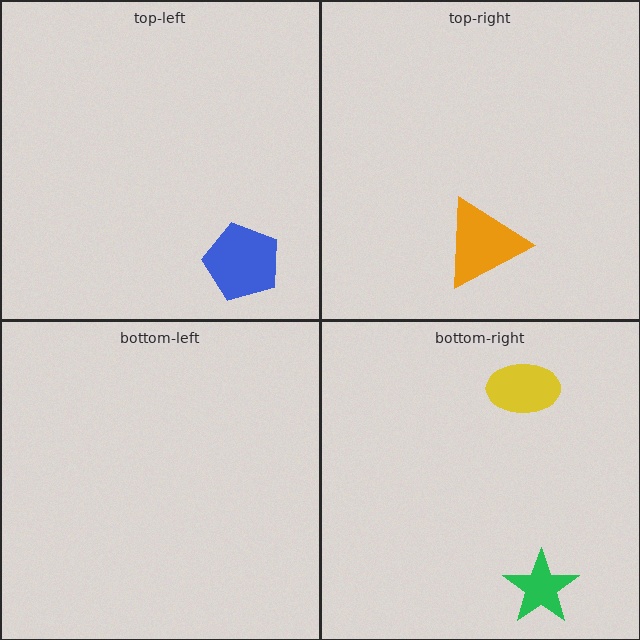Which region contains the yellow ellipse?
The bottom-right region.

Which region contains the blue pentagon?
The top-left region.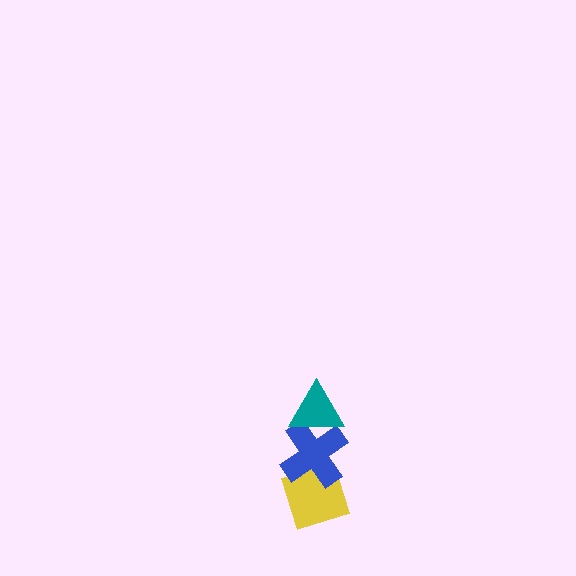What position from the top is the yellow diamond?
The yellow diamond is 3rd from the top.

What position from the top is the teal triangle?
The teal triangle is 1st from the top.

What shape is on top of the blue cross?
The teal triangle is on top of the blue cross.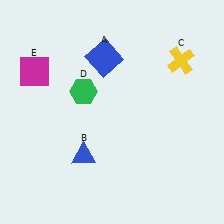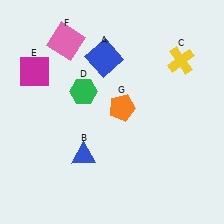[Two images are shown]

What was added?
A pink square (F), an orange pentagon (G) were added in Image 2.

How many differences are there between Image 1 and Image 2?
There are 2 differences between the two images.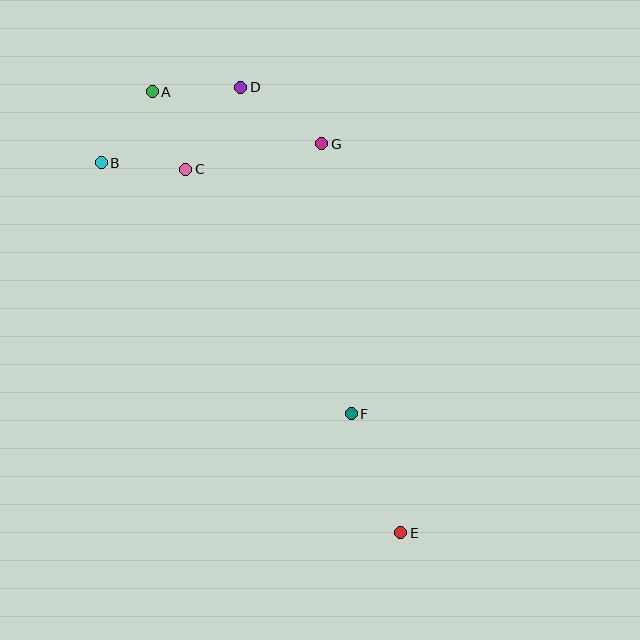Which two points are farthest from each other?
Points A and E are farthest from each other.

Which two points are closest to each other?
Points A and C are closest to each other.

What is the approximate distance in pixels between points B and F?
The distance between B and F is approximately 354 pixels.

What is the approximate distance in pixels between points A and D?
The distance between A and D is approximately 89 pixels.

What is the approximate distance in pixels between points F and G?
The distance between F and G is approximately 272 pixels.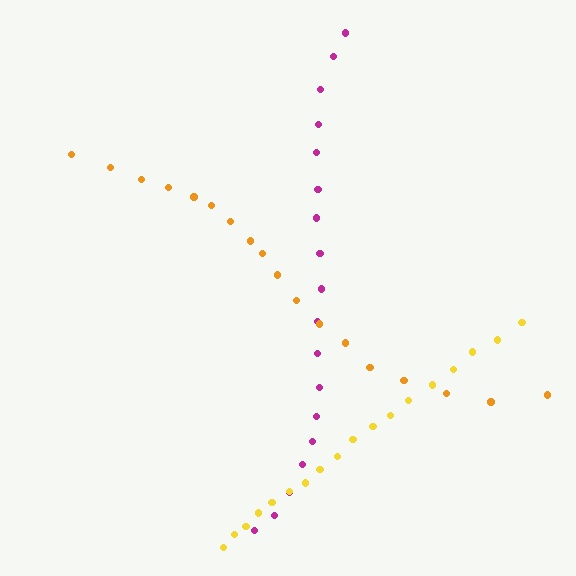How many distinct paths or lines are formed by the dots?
There are 3 distinct paths.